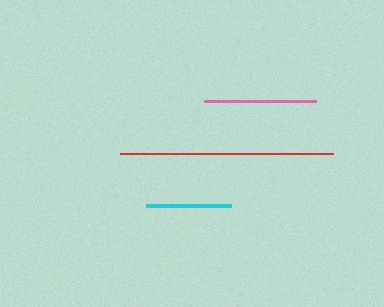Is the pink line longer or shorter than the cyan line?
The pink line is longer than the cyan line.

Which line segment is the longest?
The red line is the longest at approximately 213 pixels.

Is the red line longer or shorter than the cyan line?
The red line is longer than the cyan line.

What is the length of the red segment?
The red segment is approximately 213 pixels long.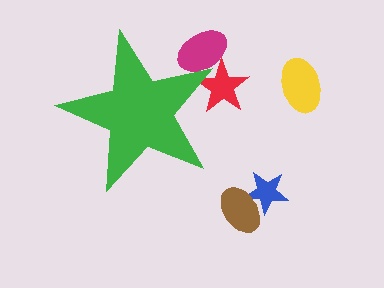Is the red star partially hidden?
Yes, the red star is partially hidden behind the green star.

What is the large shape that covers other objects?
A green star.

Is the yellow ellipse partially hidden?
No, the yellow ellipse is fully visible.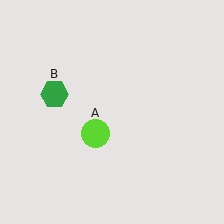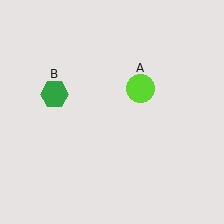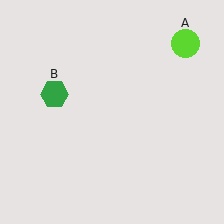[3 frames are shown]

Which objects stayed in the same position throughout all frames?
Green hexagon (object B) remained stationary.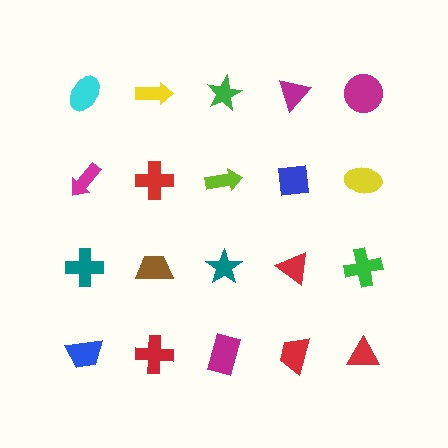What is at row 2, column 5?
A yellow ellipse.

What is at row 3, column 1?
A teal cross.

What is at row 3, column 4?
A red triangle.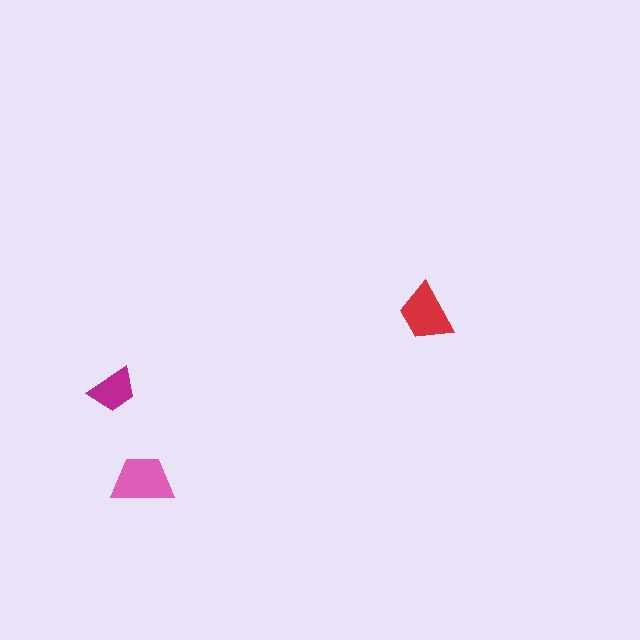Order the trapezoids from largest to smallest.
the pink one, the red one, the magenta one.